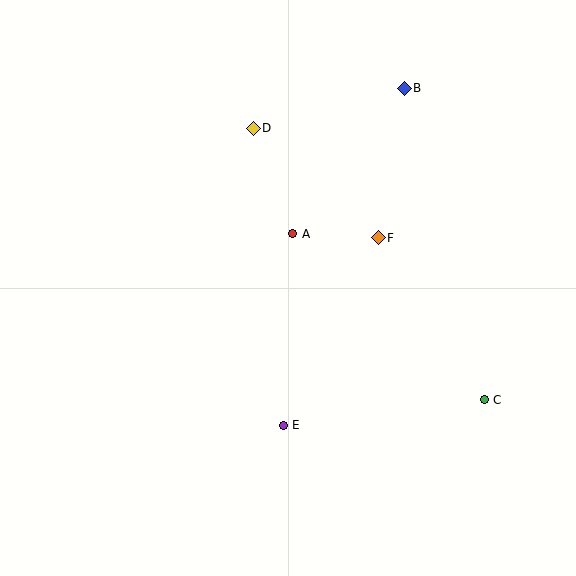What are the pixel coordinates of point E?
Point E is at (283, 425).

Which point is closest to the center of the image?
Point A at (293, 234) is closest to the center.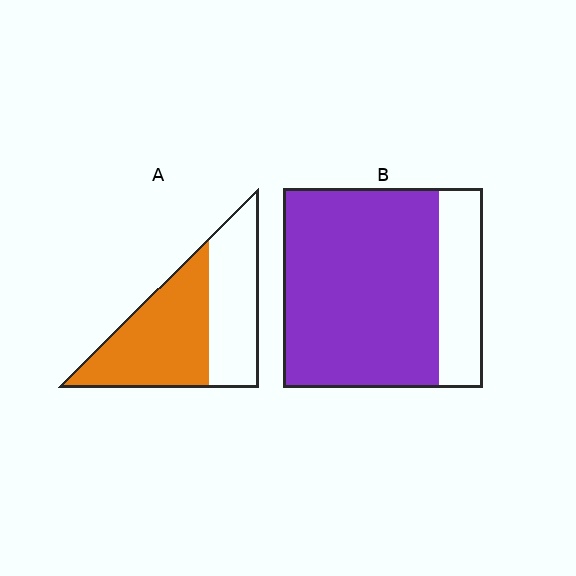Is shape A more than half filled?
Yes.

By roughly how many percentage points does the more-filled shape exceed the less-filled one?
By roughly 20 percentage points (B over A).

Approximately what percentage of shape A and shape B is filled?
A is approximately 55% and B is approximately 80%.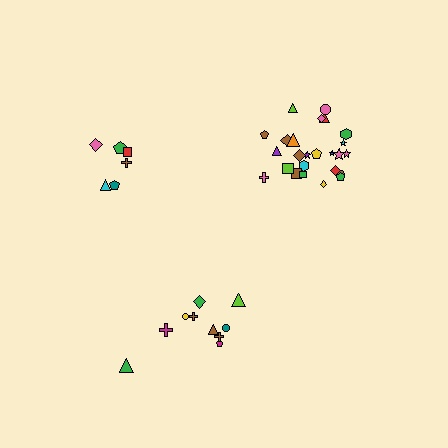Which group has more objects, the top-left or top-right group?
The top-right group.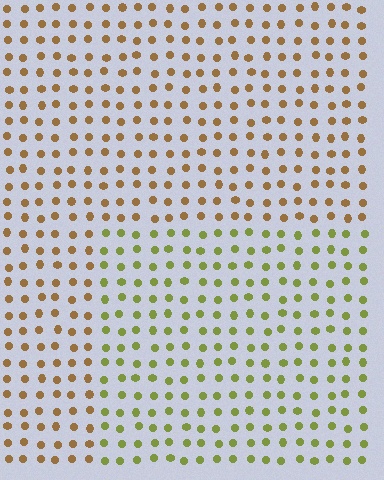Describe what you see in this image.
The image is filled with small brown elements in a uniform arrangement. A rectangle-shaped region is visible where the elements are tinted to a slightly different hue, forming a subtle color boundary.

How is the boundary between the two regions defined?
The boundary is defined purely by a slight shift in hue (about 44 degrees). Spacing, size, and orientation are identical on both sides.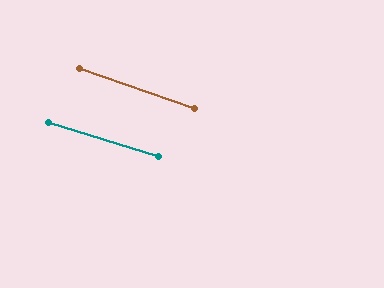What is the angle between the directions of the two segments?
Approximately 2 degrees.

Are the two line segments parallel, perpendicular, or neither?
Parallel — their directions differ by only 1.5°.